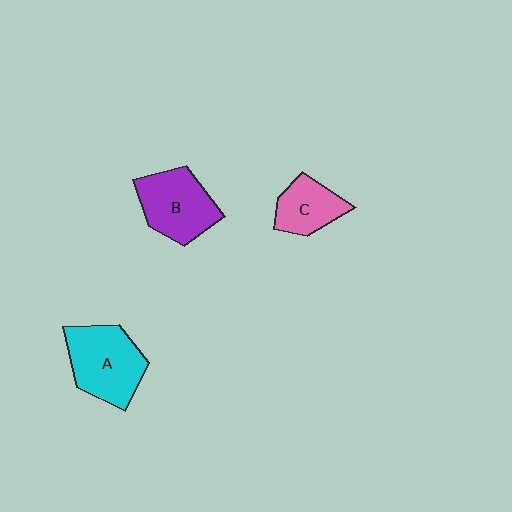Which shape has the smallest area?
Shape C (pink).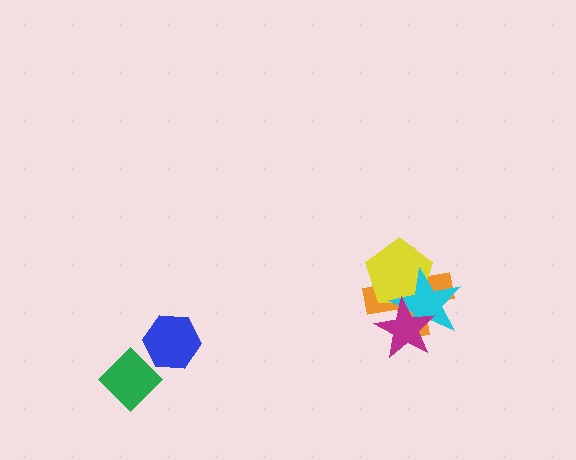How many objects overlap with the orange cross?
3 objects overlap with the orange cross.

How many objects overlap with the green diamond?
0 objects overlap with the green diamond.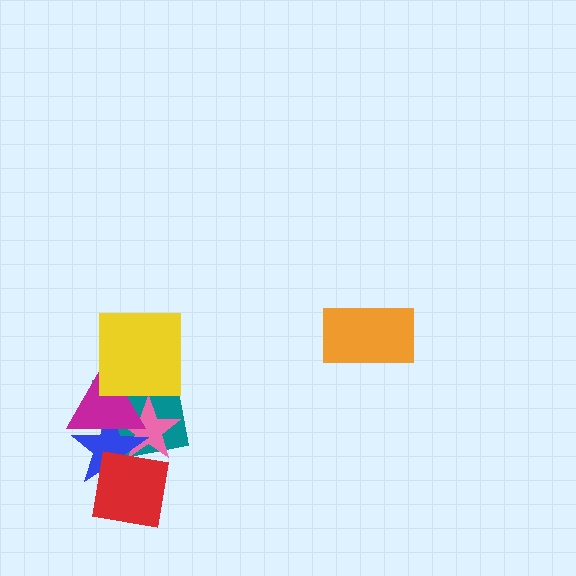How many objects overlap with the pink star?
4 objects overlap with the pink star.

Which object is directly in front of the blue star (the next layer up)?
The magenta triangle is directly in front of the blue star.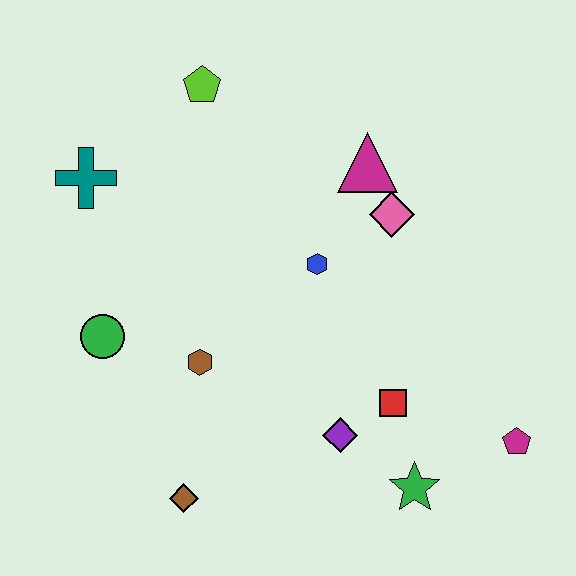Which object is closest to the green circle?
The brown hexagon is closest to the green circle.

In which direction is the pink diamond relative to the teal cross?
The pink diamond is to the right of the teal cross.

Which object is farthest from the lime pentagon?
The magenta pentagon is farthest from the lime pentagon.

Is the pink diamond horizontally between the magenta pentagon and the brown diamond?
Yes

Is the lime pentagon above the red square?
Yes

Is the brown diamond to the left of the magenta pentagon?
Yes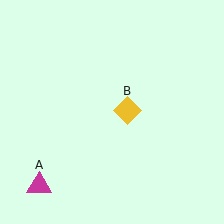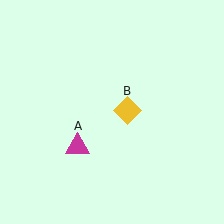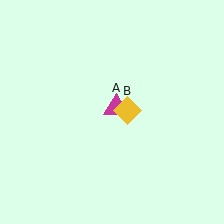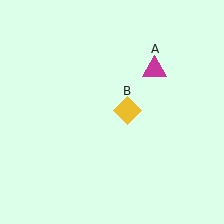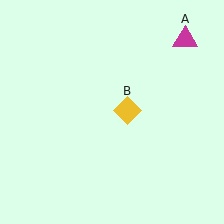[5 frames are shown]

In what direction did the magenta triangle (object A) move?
The magenta triangle (object A) moved up and to the right.